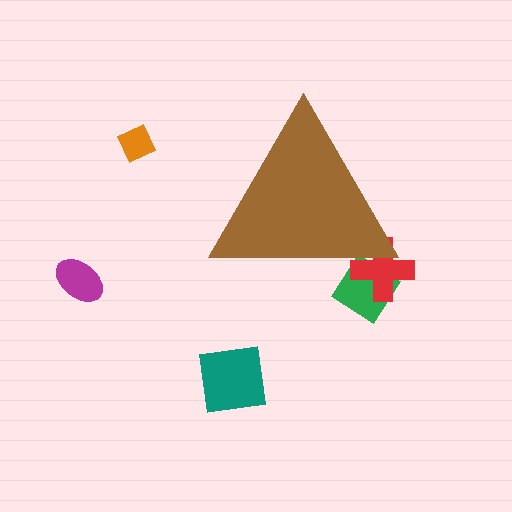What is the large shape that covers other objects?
A brown triangle.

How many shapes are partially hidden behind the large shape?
2 shapes are partially hidden.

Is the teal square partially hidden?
No, the teal square is fully visible.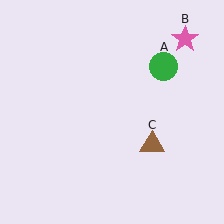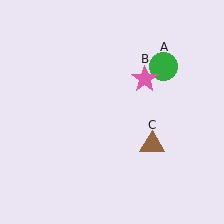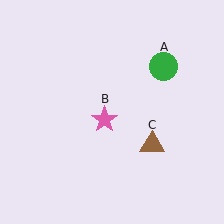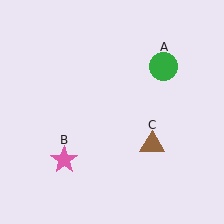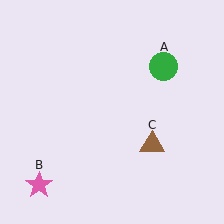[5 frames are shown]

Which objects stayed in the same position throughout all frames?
Green circle (object A) and brown triangle (object C) remained stationary.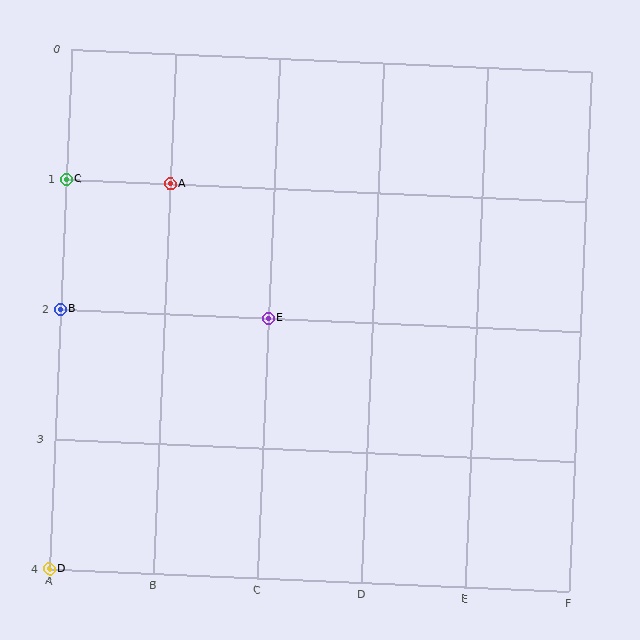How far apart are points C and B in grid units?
Points C and B are 1 row apart.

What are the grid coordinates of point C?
Point C is at grid coordinates (A, 1).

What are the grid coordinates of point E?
Point E is at grid coordinates (C, 2).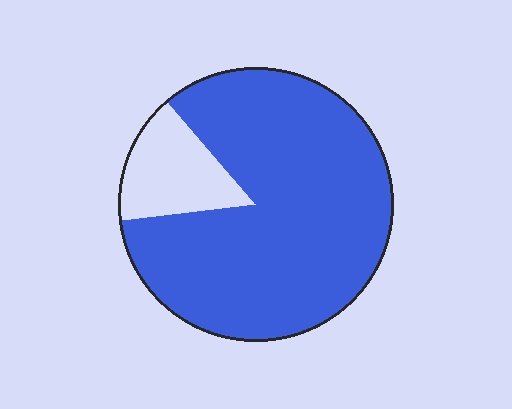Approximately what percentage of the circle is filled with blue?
Approximately 85%.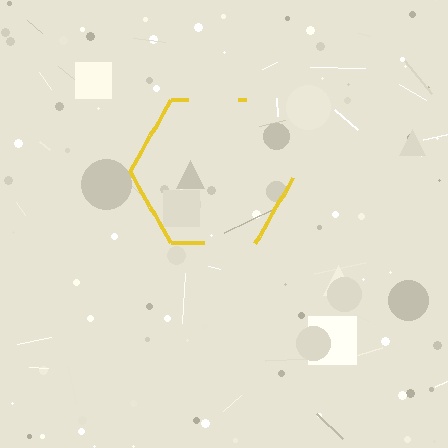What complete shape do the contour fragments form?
The contour fragments form a hexagon.